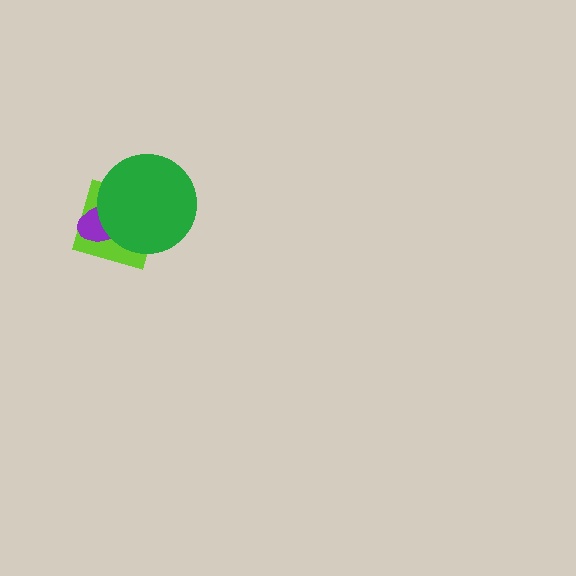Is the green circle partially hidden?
No, no other shape covers it.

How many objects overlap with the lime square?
2 objects overlap with the lime square.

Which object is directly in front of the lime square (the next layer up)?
The purple ellipse is directly in front of the lime square.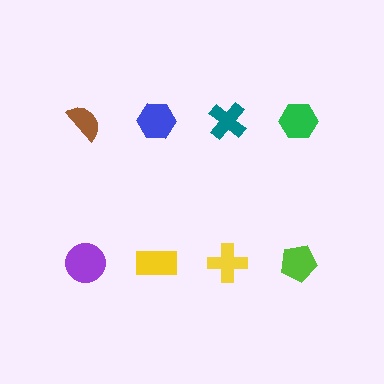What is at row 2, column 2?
A yellow rectangle.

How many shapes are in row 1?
4 shapes.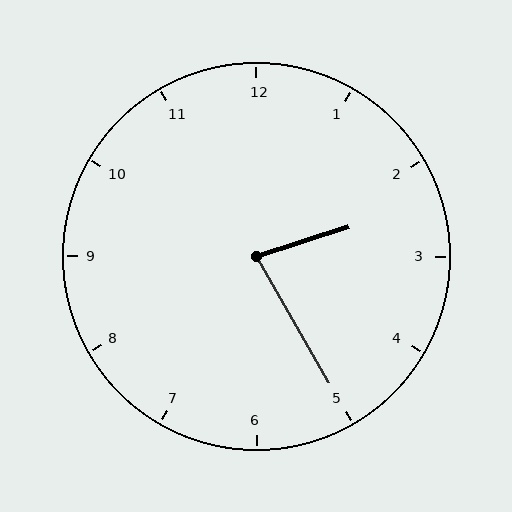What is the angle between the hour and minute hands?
Approximately 78 degrees.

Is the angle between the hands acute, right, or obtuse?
It is acute.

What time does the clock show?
2:25.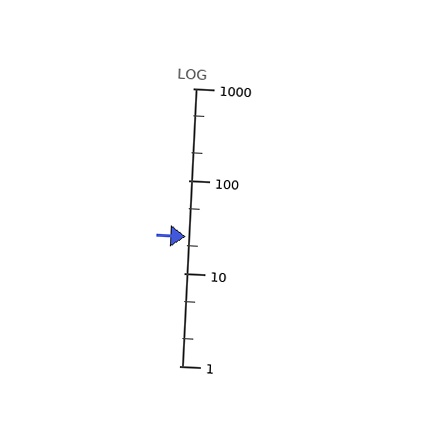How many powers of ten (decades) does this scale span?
The scale spans 3 decades, from 1 to 1000.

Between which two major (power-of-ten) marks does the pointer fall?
The pointer is between 10 and 100.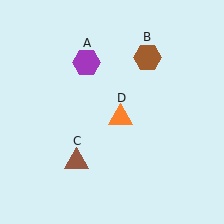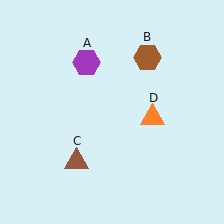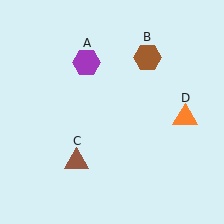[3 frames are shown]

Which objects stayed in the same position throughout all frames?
Purple hexagon (object A) and brown hexagon (object B) and brown triangle (object C) remained stationary.